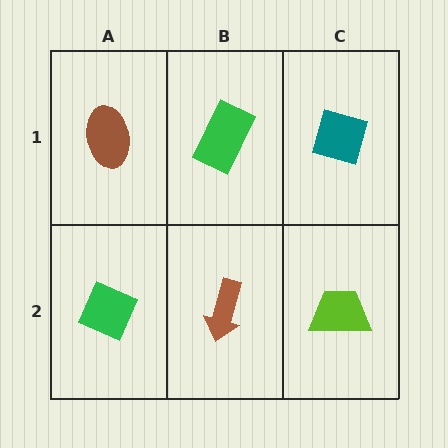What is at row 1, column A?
A brown ellipse.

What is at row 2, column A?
A green diamond.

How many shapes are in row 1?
3 shapes.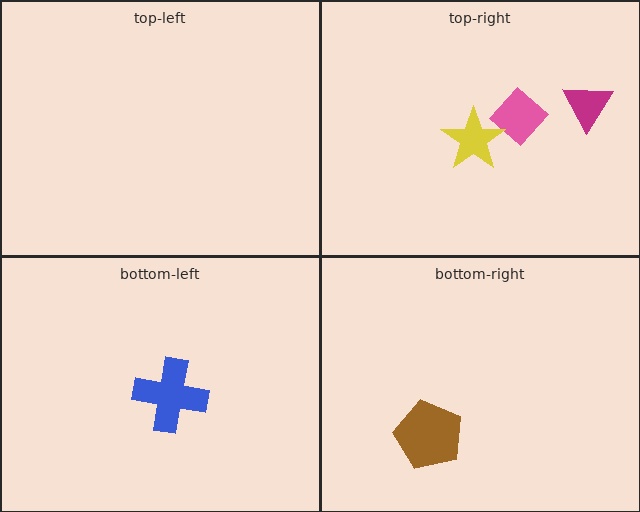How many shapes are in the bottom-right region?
1.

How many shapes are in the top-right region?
3.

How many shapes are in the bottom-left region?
1.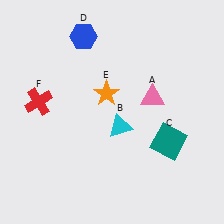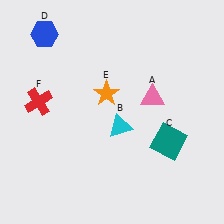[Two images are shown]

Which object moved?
The blue hexagon (D) moved left.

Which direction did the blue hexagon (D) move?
The blue hexagon (D) moved left.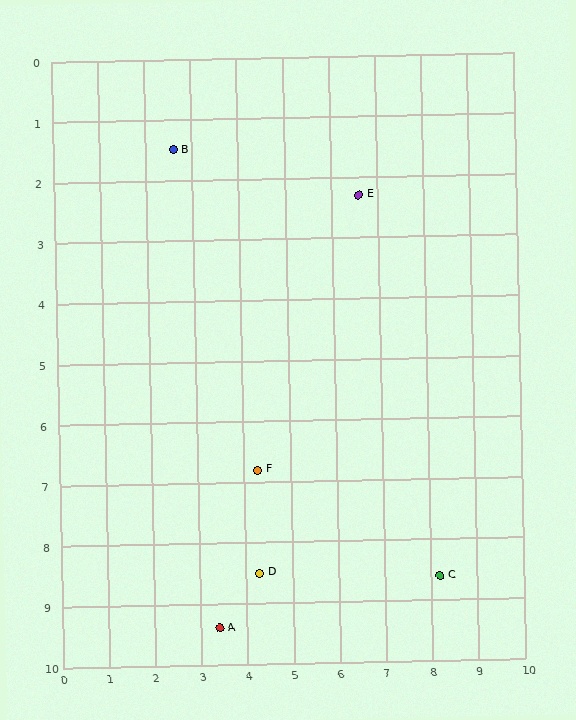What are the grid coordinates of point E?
Point E is at approximately (6.6, 2.3).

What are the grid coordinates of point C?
Point C is at approximately (8.2, 8.6).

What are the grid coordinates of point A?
Point A is at approximately (3.4, 9.4).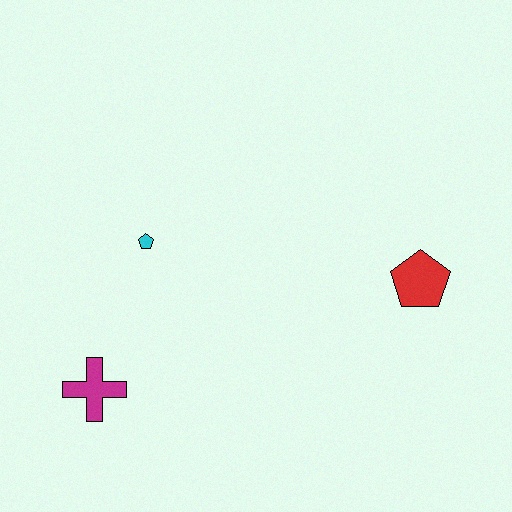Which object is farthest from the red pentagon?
The magenta cross is farthest from the red pentagon.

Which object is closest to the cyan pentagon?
The magenta cross is closest to the cyan pentagon.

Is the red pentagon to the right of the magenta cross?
Yes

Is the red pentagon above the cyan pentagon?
No